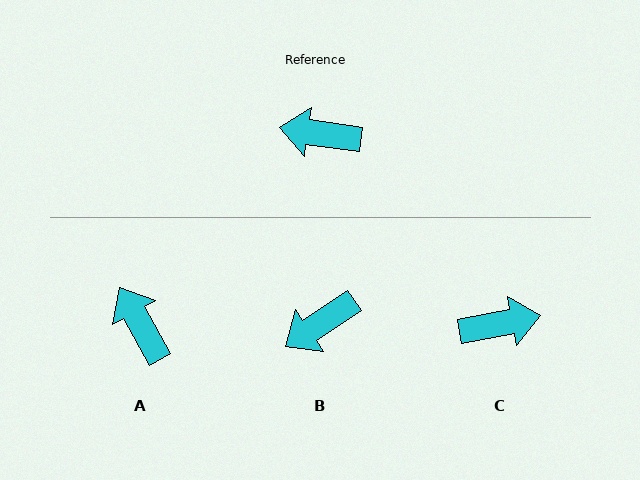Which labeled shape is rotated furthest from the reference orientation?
C, about 161 degrees away.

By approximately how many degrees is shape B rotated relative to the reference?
Approximately 42 degrees counter-clockwise.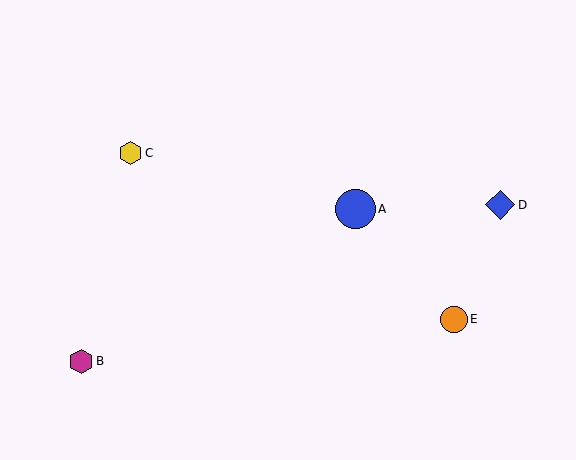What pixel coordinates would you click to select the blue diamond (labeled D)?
Click at (500, 205) to select the blue diamond D.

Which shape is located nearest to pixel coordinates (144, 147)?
The yellow hexagon (labeled C) at (131, 153) is nearest to that location.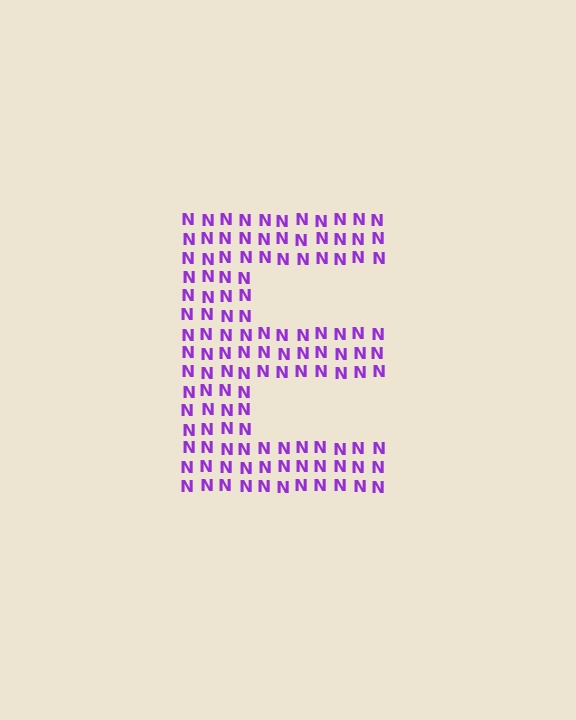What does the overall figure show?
The overall figure shows the letter E.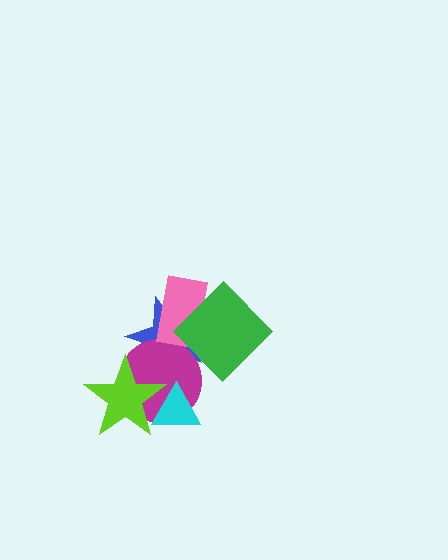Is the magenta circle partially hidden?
Yes, it is partially covered by another shape.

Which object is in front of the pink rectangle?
The green diamond is in front of the pink rectangle.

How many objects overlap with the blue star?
4 objects overlap with the blue star.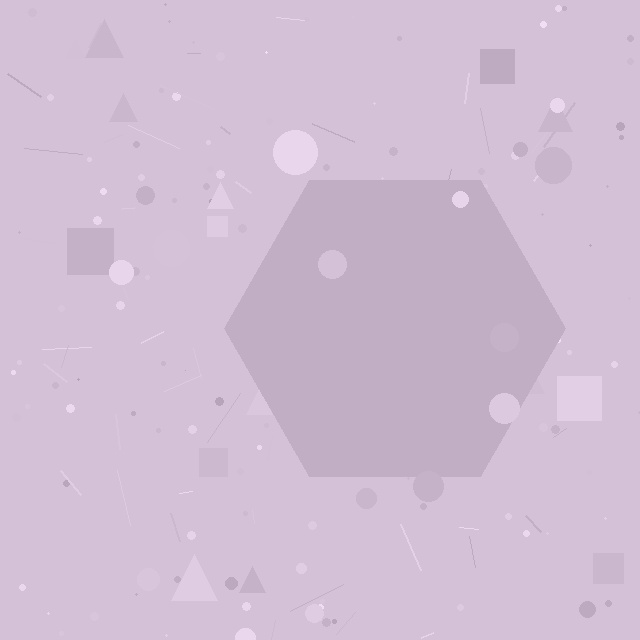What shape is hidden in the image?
A hexagon is hidden in the image.